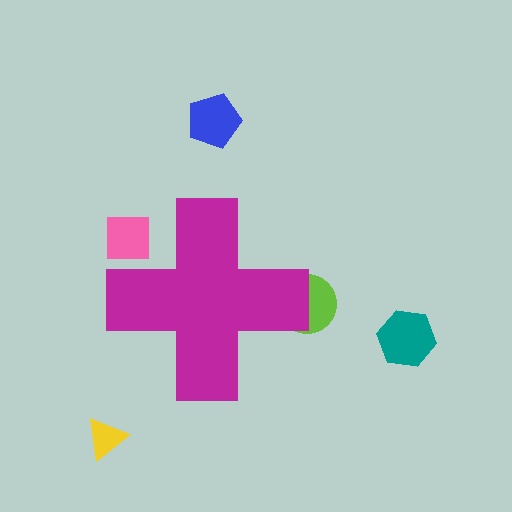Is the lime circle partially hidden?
Yes, the lime circle is partially hidden behind the magenta cross.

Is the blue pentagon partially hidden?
No, the blue pentagon is fully visible.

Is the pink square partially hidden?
Yes, the pink square is partially hidden behind the magenta cross.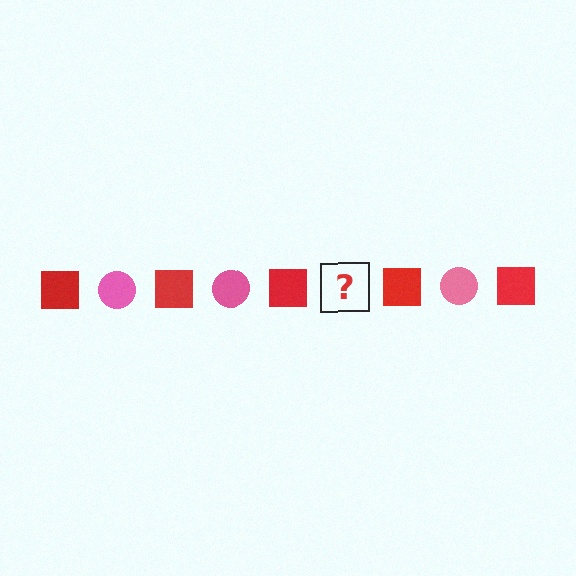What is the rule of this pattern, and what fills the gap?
The rule is that the pattern alternates between red square and pink circle. The gap should be filled with a pink circle.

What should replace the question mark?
The question mark should be replaced with a pink circle.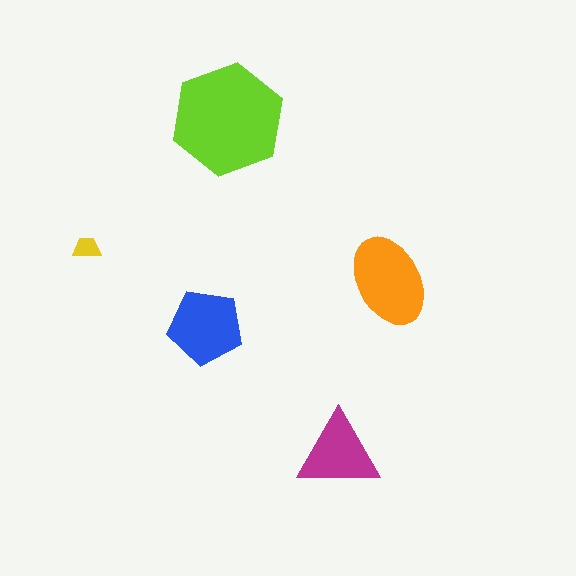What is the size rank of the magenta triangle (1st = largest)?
4th.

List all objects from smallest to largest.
The yellow trapezoid, the magenta triangle, the blue pentagon, the orange ellipse, the lime hexagon.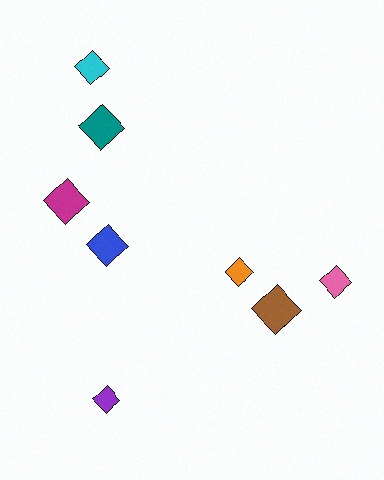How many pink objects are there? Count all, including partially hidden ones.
There is 1 pink object.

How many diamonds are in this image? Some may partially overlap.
There are 8 diamonds.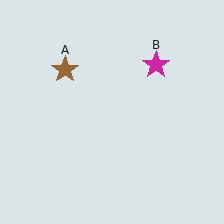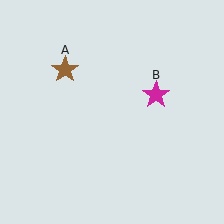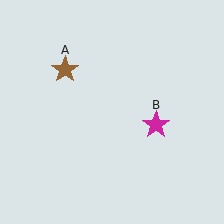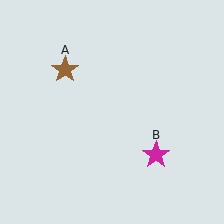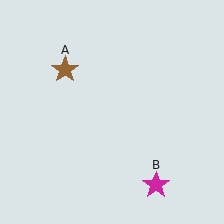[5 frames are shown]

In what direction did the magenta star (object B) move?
The magenta star (object B) moved down.